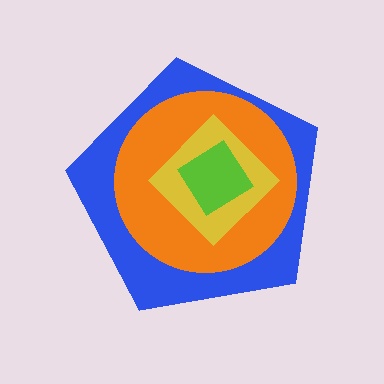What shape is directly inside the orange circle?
The yellow diamond.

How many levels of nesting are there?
4.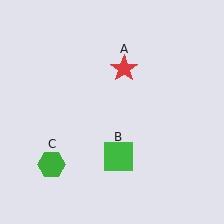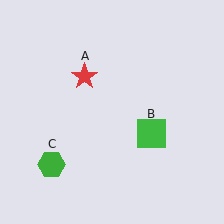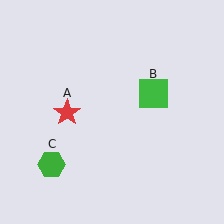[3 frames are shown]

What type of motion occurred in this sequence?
The red star (object A), green square (object B) rotated counterclockwise around the center of the scene.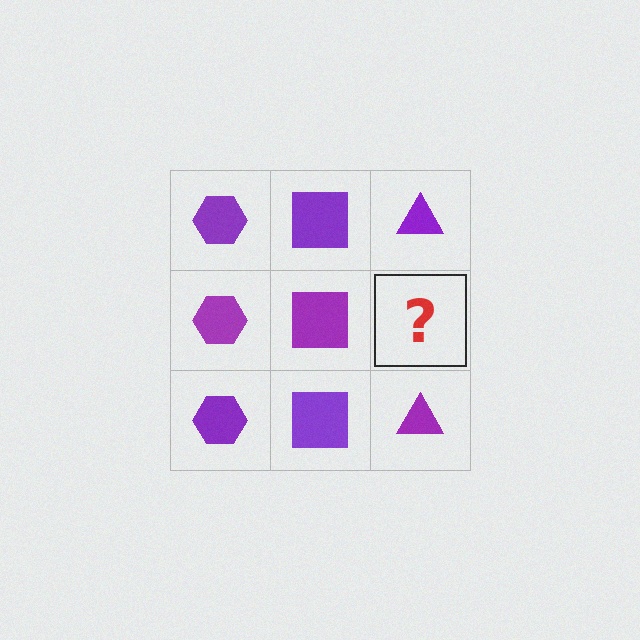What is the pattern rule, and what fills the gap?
The rule is that each column has a consistent shape. The gap should be filled with a purple triangle.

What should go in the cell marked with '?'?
The missing cell should contain a purple triangle.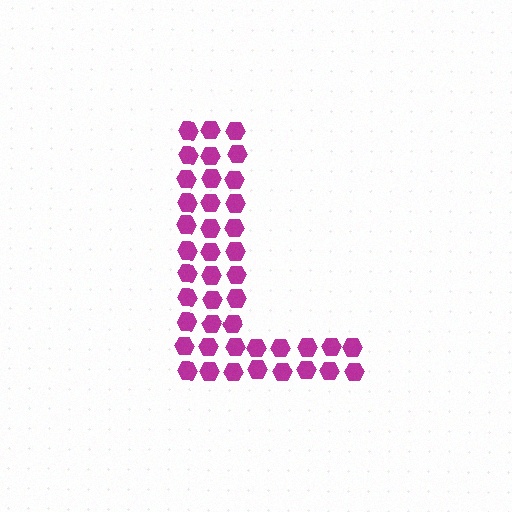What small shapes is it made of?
It is made of small hexagons.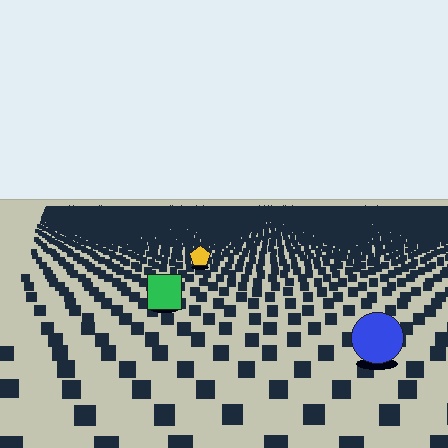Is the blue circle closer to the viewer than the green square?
Yes. The blue circle is closer — you can tell from the texture gradient: the ground texture is coarser near it.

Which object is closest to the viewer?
The blue circle is closest. The texture marks near it are larger and more spread out.